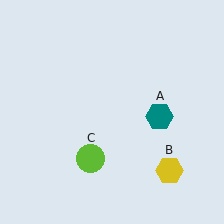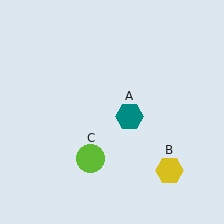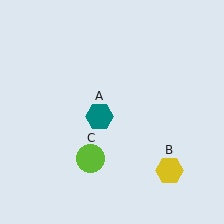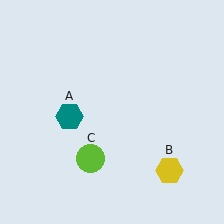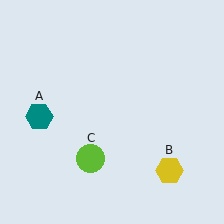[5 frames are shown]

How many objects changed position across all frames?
1 object changed position: teal hexagon (object A).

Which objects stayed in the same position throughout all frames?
Yellow hexagon (object B) and lime circle (object C) remained stationary.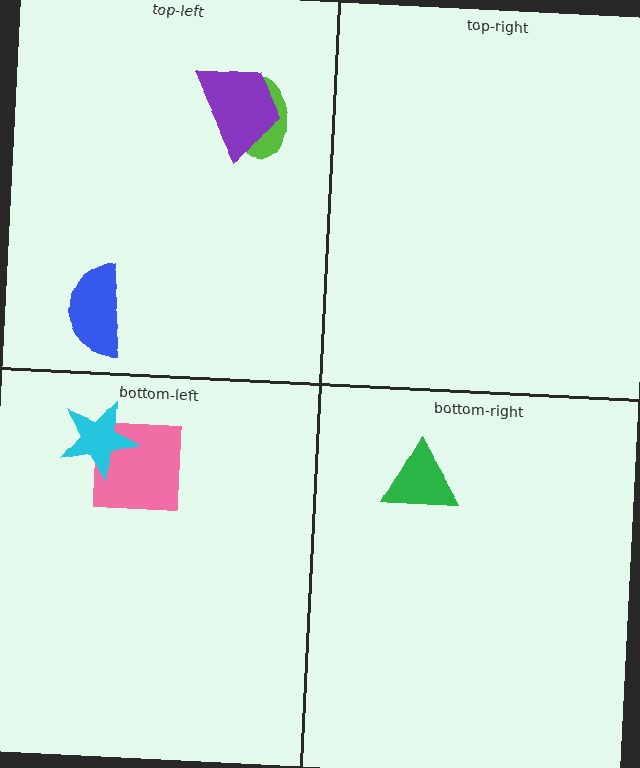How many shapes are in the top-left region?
3.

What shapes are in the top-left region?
The lime ellipse, the blue semicircle, the purple trapezoid.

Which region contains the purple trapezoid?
The top-left region.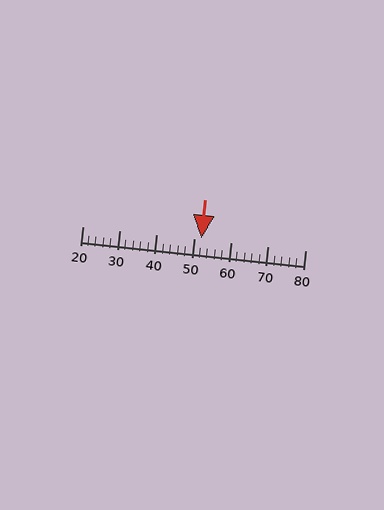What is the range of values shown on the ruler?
The ruler shows values from 20 to 80.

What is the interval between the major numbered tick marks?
The major tick marks are spaced 10 units apart.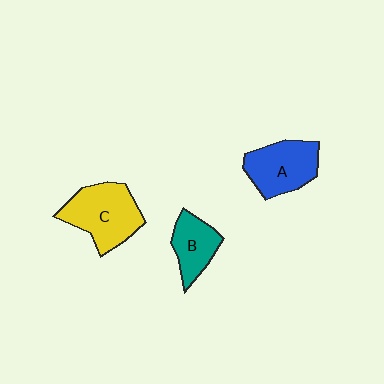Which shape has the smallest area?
Shape B (teal).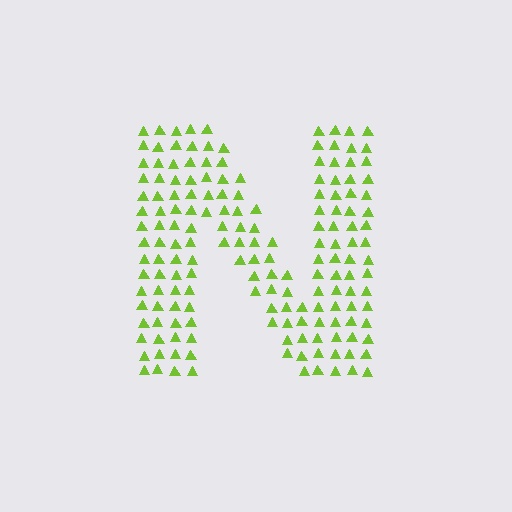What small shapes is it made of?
It is made of small triangles.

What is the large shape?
The large shape is the letter N.